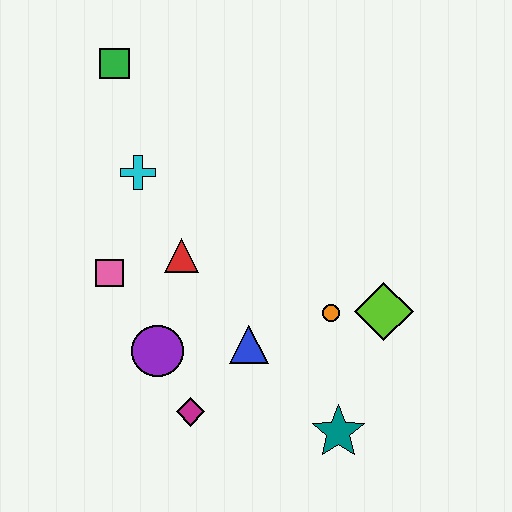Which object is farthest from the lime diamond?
The green square is farthest from the lime diamond.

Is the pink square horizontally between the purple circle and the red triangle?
No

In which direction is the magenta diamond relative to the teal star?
The magenta diamond is to the left of the teal star.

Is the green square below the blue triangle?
No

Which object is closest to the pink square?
The red triangle is closest to the pink square.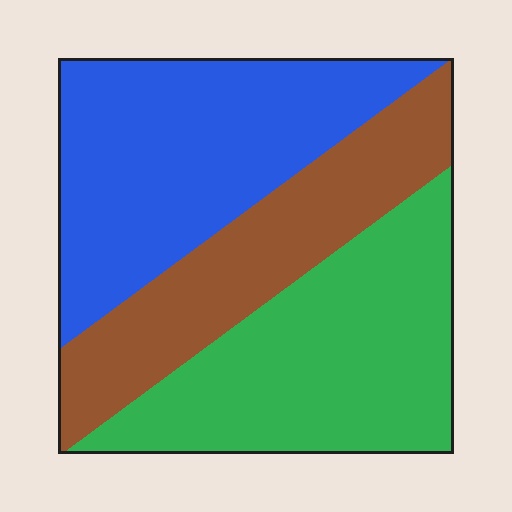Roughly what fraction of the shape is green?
Green takes up about three eighths (3/8) of the shape.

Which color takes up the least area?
Brown, at roughly 25%.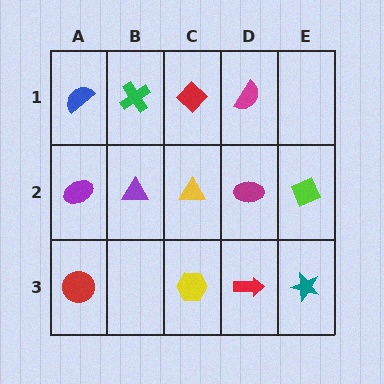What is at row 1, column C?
A red diamond.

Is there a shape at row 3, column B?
No, that cell is empty.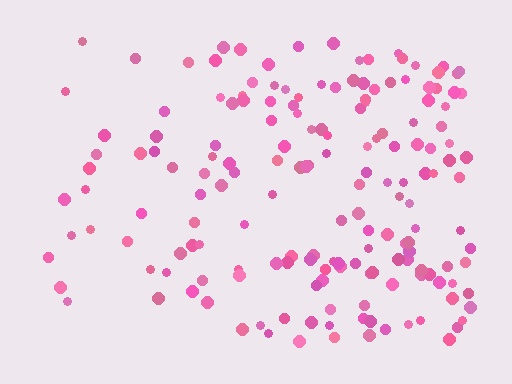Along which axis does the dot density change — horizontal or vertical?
Horizontal.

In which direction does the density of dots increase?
From left to right, with the right side densest.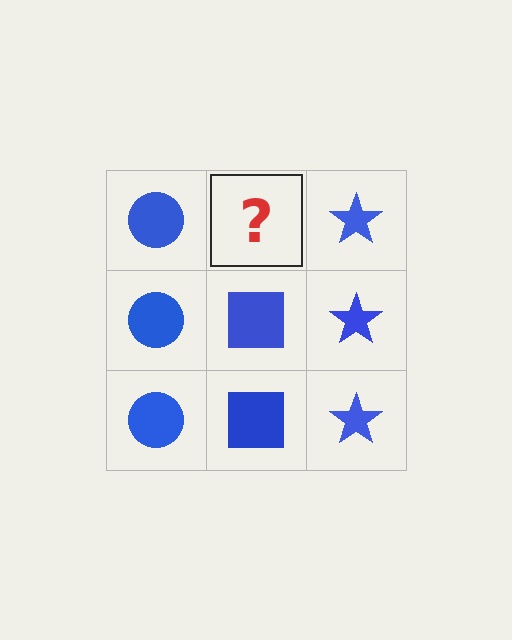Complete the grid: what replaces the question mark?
The question mark should be replaced with a blue square.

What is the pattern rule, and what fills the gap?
The rule is that each column has a consistent shape. The gap should be filled with a blue square.